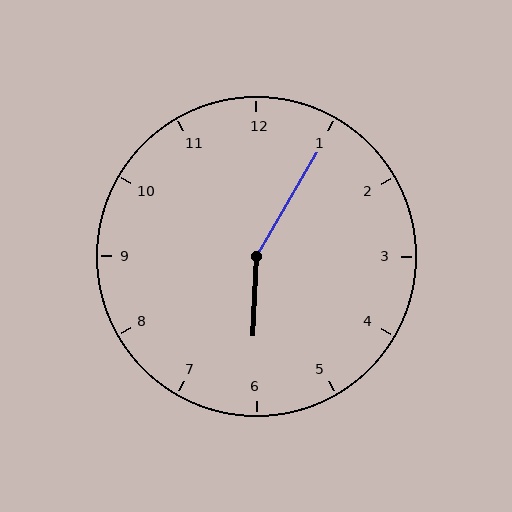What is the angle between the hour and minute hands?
Approximately 152 degrees.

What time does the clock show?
6:05.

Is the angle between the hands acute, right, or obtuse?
It is obtuse.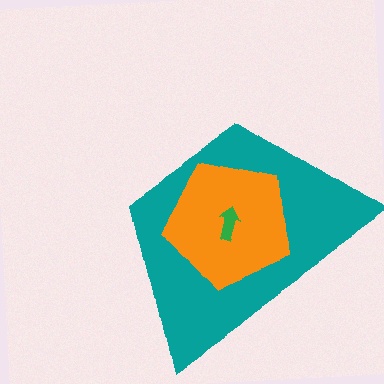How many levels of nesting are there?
3.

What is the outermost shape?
The teal trapezoid.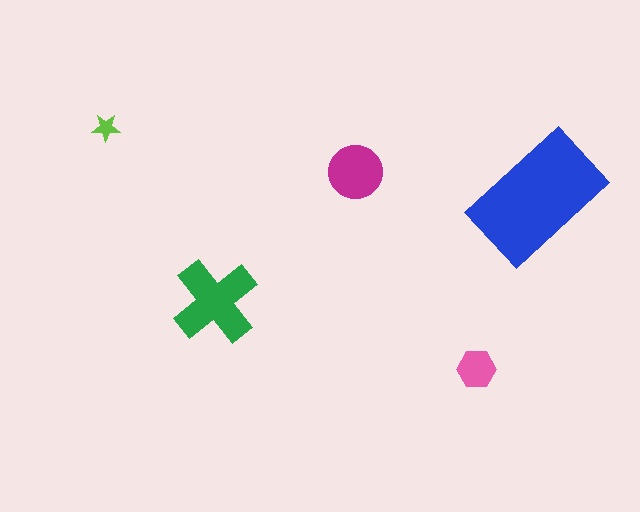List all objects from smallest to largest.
The lime star, the pink hexagon, the magenta circle, the green cross, the blue rectangle.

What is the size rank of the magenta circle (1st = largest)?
3rd.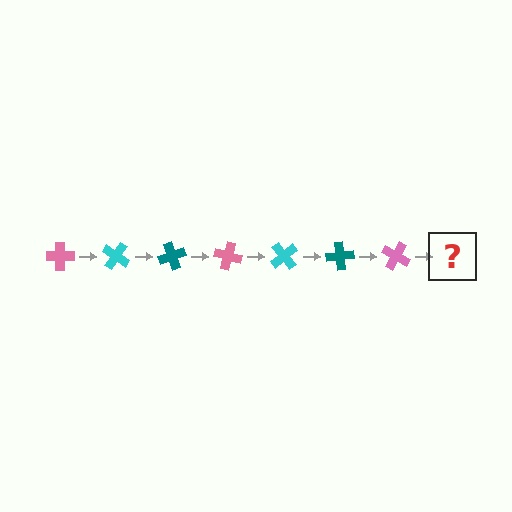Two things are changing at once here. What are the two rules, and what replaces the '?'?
The two rules are that it rotates 35 degrees each step and the color cycles through pink, cyan, and teal. The '?' should be a cyan cross, rotated 245 degrees from the start.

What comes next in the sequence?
The next element should be a cyan cross, rotated 245 degrees from the start.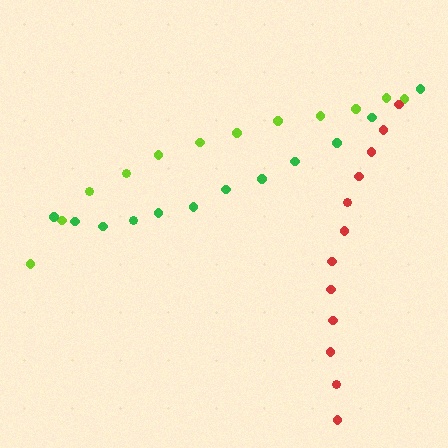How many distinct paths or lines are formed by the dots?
There are 3 distinct paths.